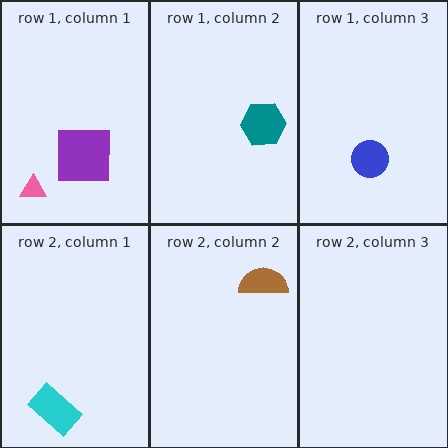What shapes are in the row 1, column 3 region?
The blue circle.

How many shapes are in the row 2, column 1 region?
1.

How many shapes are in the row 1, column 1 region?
2.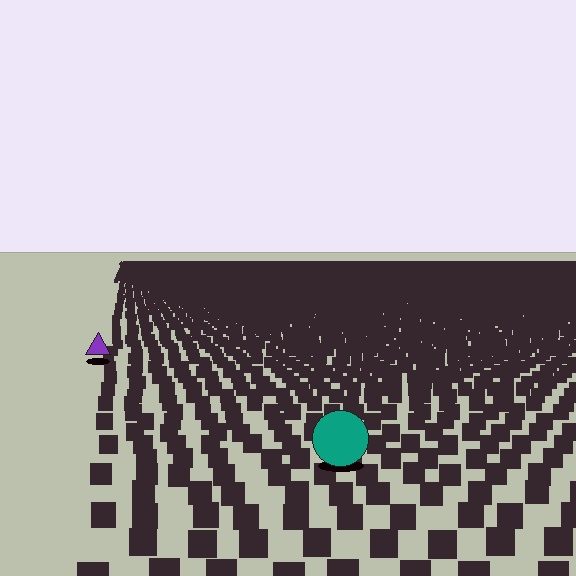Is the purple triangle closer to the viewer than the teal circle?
No. The teal circle is closer — you can tell from the texture gradient: the ground texture is coarser near it.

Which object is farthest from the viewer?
The purple triangle is farthest from the viewer. It appears smaller and the ground texture around it is denser.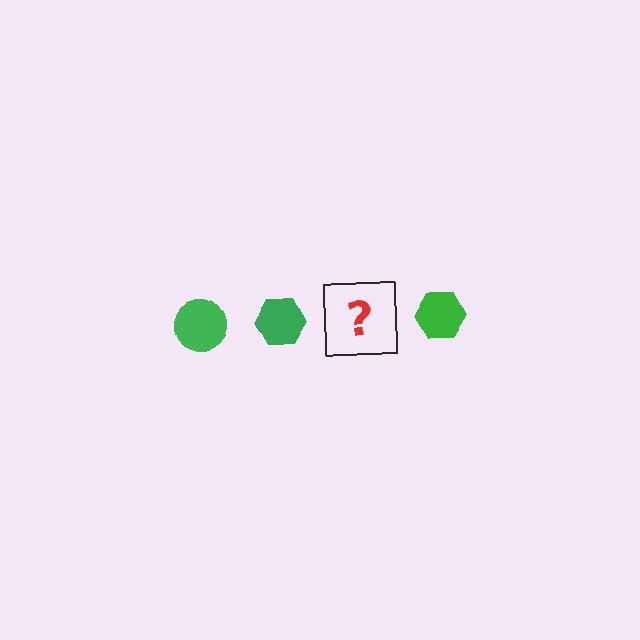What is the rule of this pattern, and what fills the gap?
The rule is that the pattern cycles through circle, hexagon shapes in green. The gap should be filled with a green circle.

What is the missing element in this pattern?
The missing element is a green circle.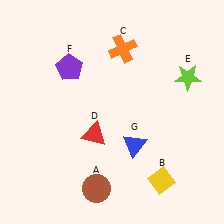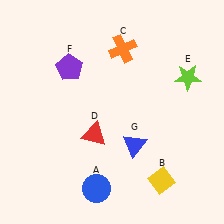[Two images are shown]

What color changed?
The circle (A) changed from brown in Image 1 to blue in Image 2.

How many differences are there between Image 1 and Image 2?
There is 1 difference between the two images.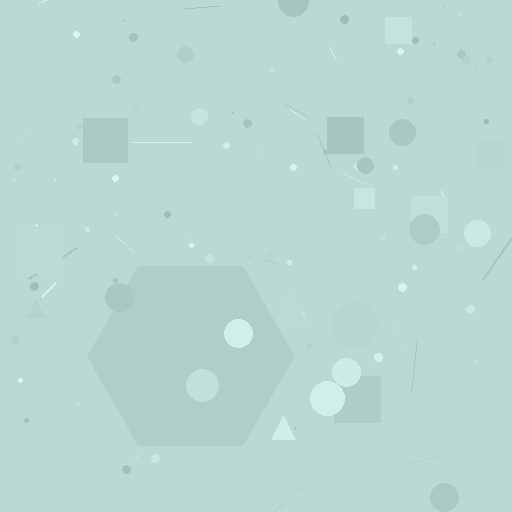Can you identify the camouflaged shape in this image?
The camouflaged shape is a hexagon.